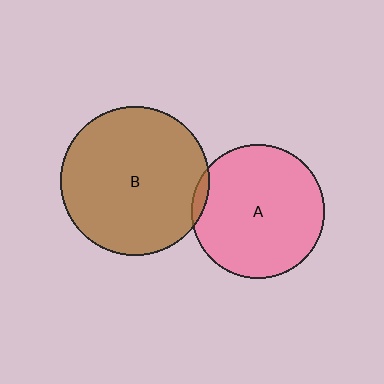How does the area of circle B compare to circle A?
Approximately 1.3 times.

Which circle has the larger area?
Circle B (brown).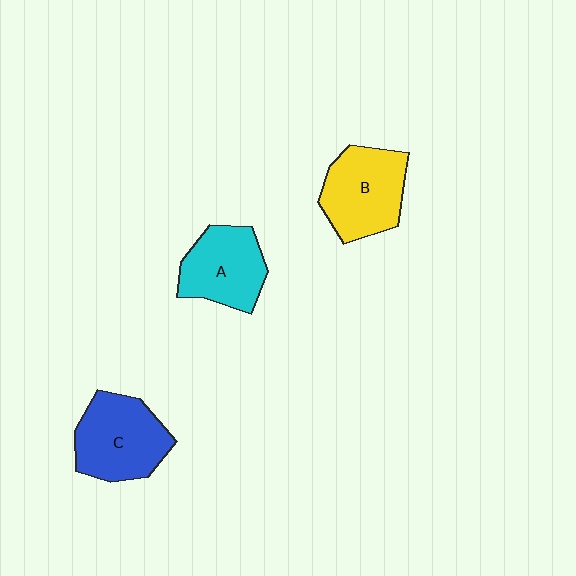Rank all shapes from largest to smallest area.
From largest to smallest: C (blue), B (yellow), A (cyan).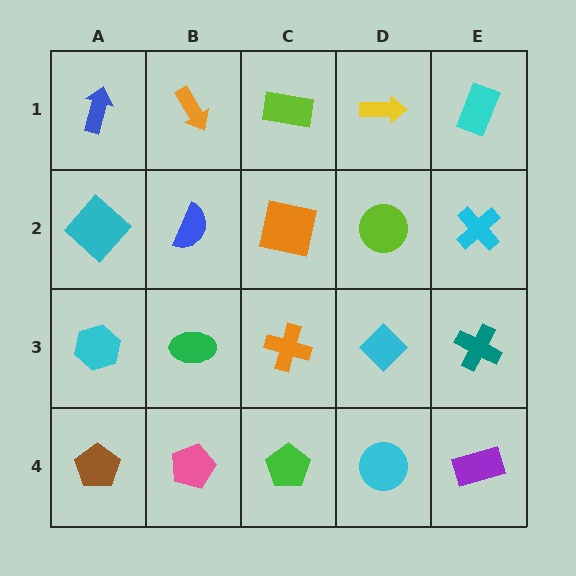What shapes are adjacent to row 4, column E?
A teal cross (row 3, column E), a cyan circle (row 4, column D).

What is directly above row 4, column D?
A cyan diamond.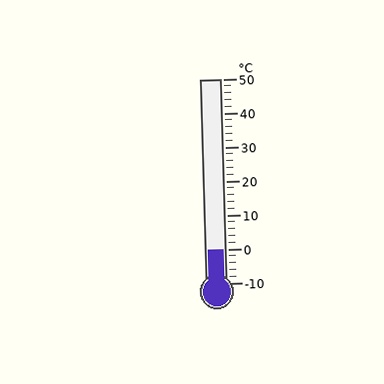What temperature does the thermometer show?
The thermometer shows approximately 0°C.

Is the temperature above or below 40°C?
The temperature is below 40°C.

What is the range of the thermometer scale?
The thermometer scale ranges from -10°C to 50°C.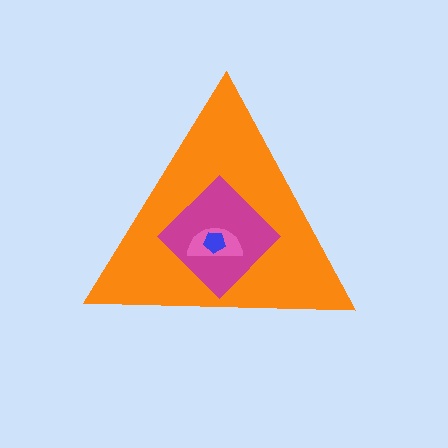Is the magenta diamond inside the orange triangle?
Yes.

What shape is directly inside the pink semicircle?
The blue pentagon.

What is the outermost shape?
The orange triangle.